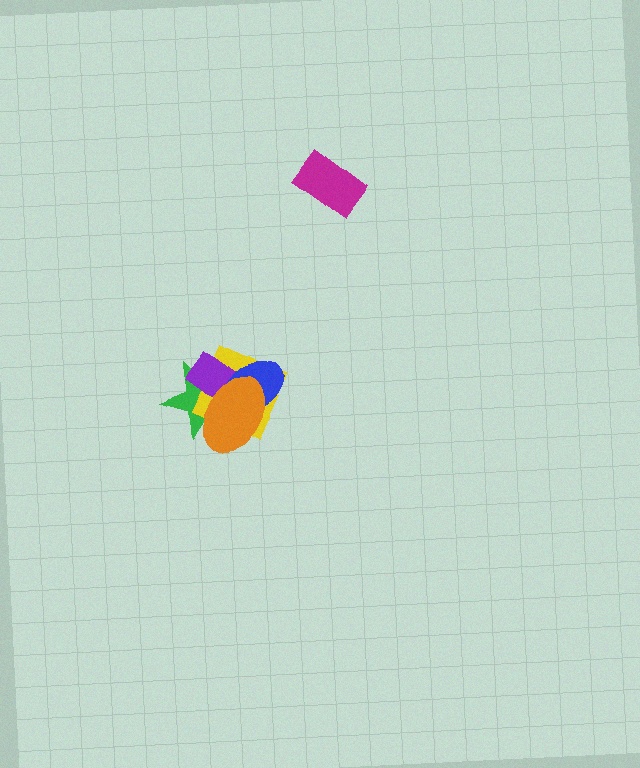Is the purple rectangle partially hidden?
Yes, it is partially covered by another shape.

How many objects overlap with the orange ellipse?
4 objects overlap with the orange ellipse.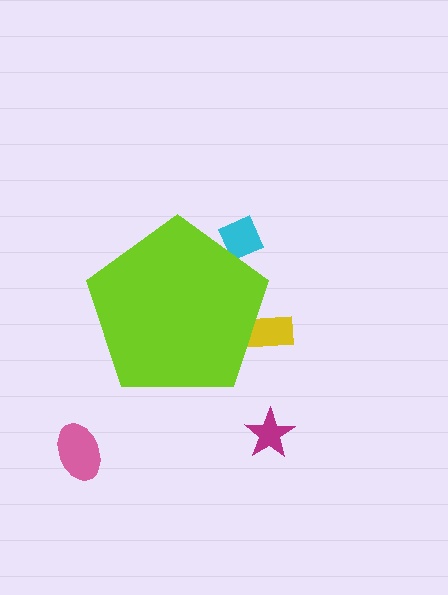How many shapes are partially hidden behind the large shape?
2 shapes are partially hidden.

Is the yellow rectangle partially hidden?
Yes, the yellow rectangle is partially hidden behind the lime pentagon.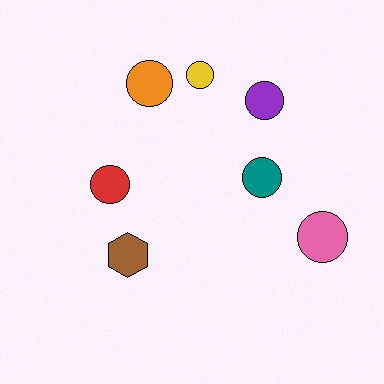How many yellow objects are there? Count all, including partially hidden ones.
There is 1 yellow object.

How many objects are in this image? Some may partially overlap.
There are 7 objects.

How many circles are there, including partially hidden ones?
There are 6 circles.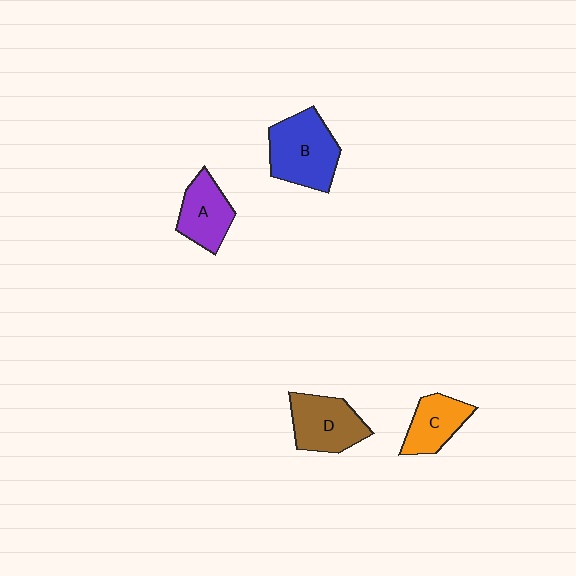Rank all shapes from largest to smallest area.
From largest to smallest: B (blue), D (brown), A (purple), C (orange).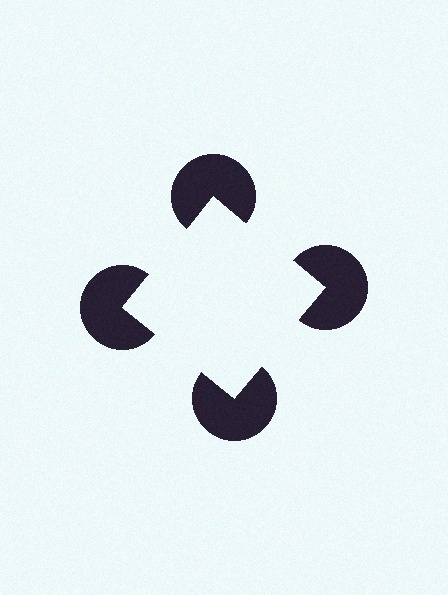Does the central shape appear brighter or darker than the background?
It typically appears slightly brighter than the background, even though no actual brightness change is drawn.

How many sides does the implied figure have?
4 sides.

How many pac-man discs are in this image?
There are 4 — one at each vertex of the illusory square.